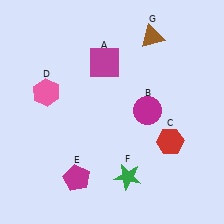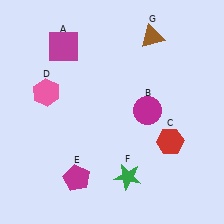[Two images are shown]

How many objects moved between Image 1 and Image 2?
1 object moved between the two images.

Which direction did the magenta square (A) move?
The magenta square (A) moved left.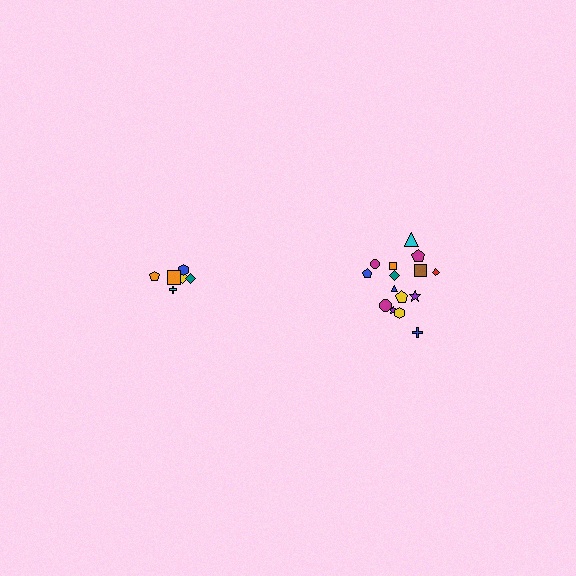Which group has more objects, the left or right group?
The right group.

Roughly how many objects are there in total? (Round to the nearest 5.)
Roughly 20 objects in total.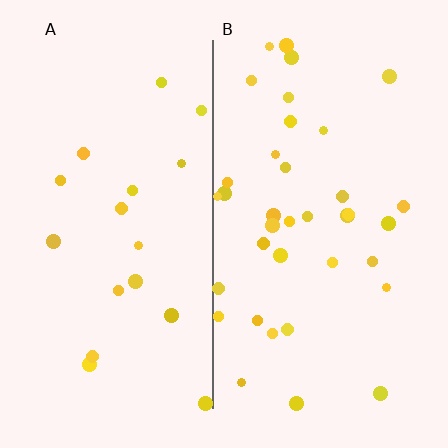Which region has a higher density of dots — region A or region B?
B (the right).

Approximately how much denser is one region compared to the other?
Approximately 1.9× — region B over region A.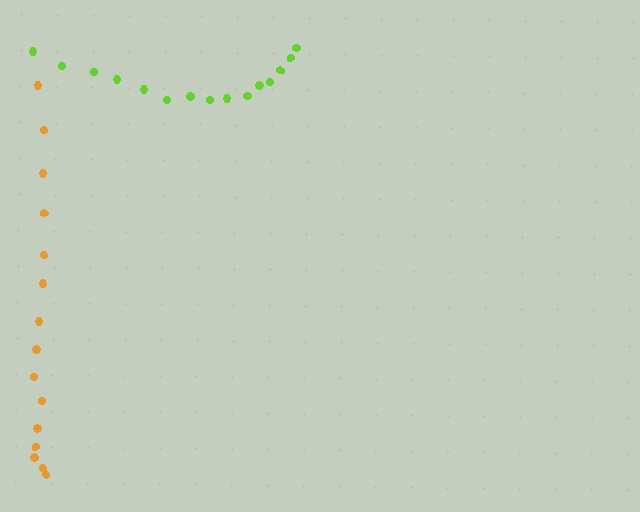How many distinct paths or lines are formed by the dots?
There are 2 distinct paths.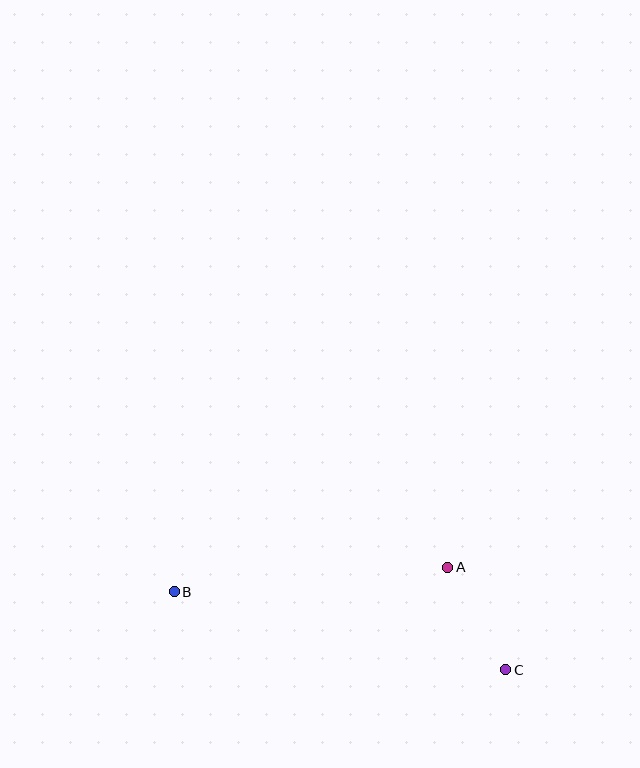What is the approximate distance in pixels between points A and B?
The distance between A and B is approximately 274 pixels.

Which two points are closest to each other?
Points A and C are closest to each other.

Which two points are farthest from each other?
Points B and C are farthest from each other.